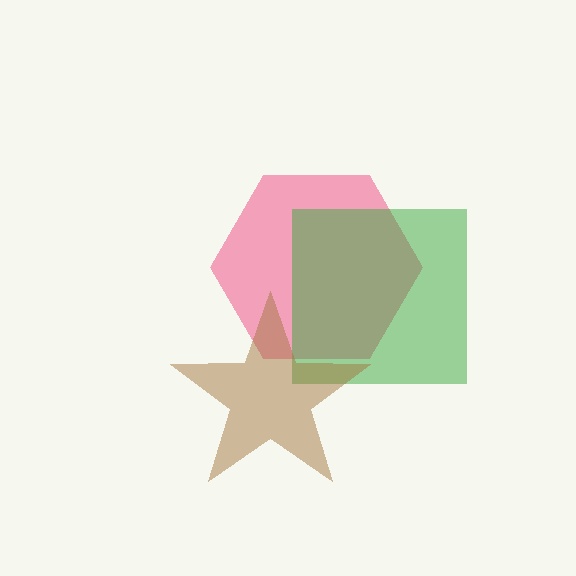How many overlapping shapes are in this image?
There are 3 overlapping shapes in the image.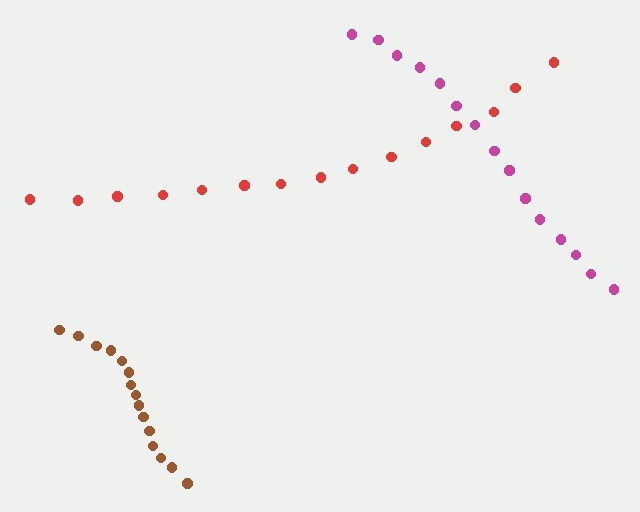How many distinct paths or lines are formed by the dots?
There are 3 distinct paths.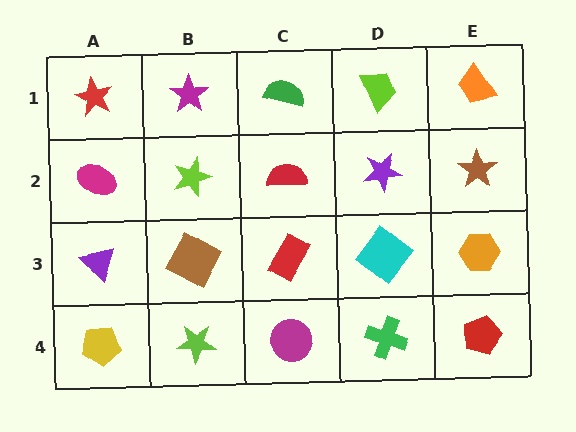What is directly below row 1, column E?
A brown star.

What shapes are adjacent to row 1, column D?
A purple star (row 2, column D), a green semicircle (row 1, column C), an orange trapezoid (row 1, column E).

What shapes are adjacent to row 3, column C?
A red semicircle (row 2, column C), a magenta circle (row 4, column C), a brown square (row 3, column B), a cyan diamond (row 3, column D).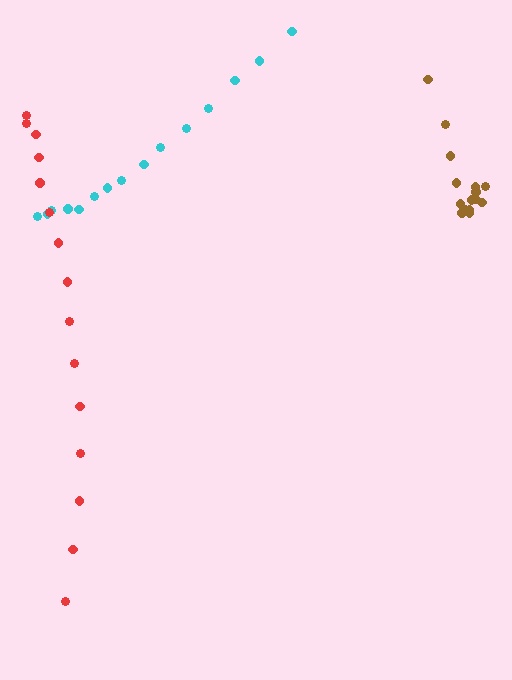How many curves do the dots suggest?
There are 3 distinct paths.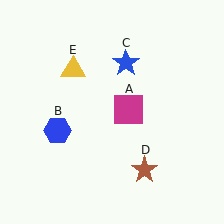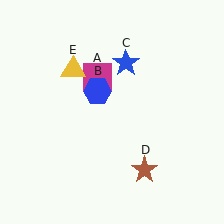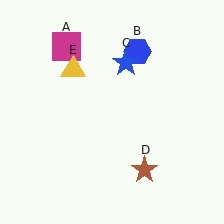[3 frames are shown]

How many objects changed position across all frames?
2 objects changed position: magenta square (object A), blue hexagon (object B).